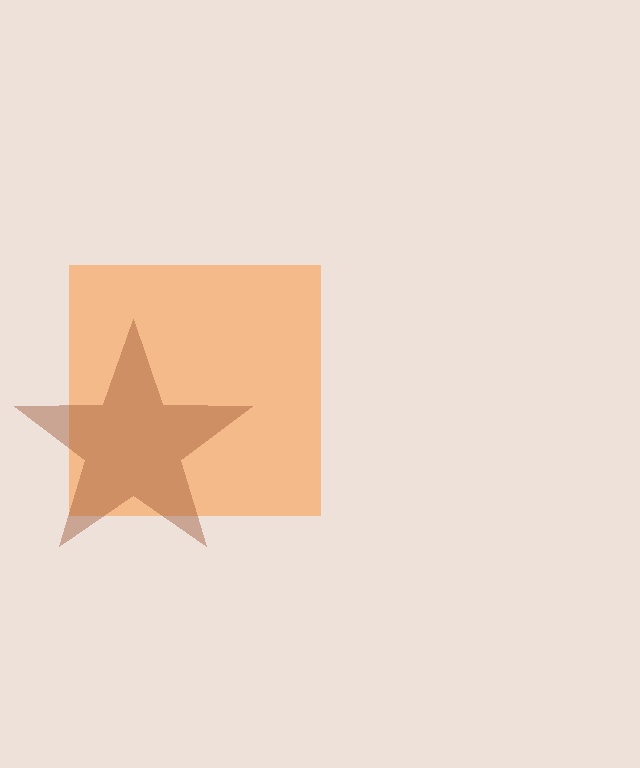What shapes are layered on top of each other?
The layered shapes are: an orange square, a brown star.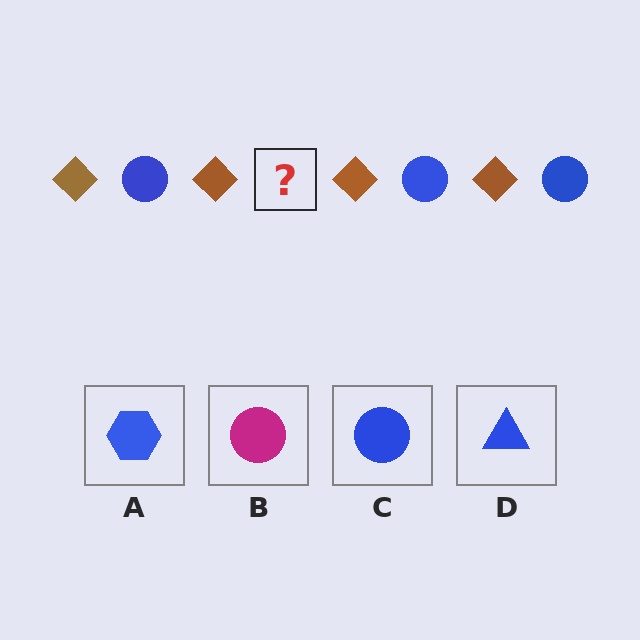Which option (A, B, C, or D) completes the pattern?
C.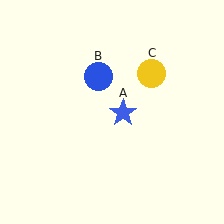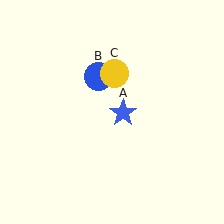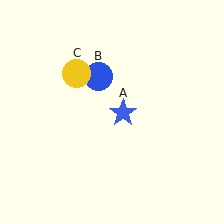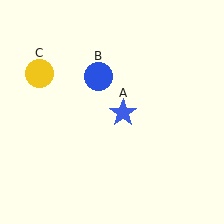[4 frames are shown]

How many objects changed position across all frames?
1 object changed position: yellow circle (object C).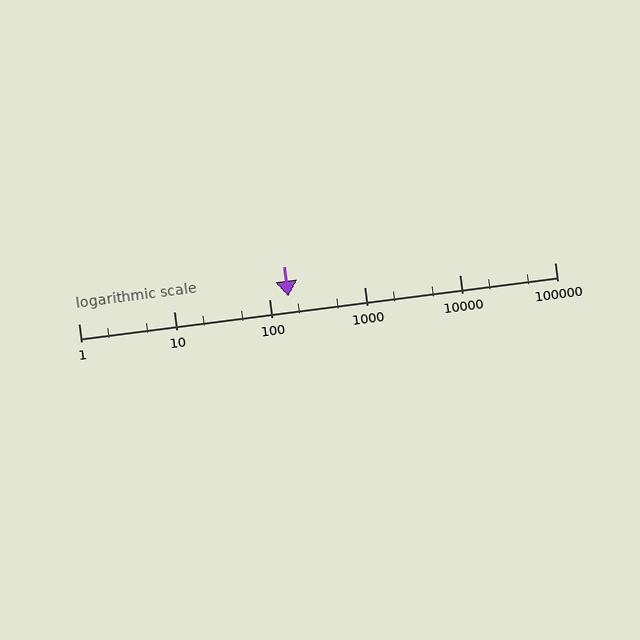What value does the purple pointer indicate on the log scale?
The pointer indicates approximately 160.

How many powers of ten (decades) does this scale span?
The scale spans 5 decades, from 1 to 100000.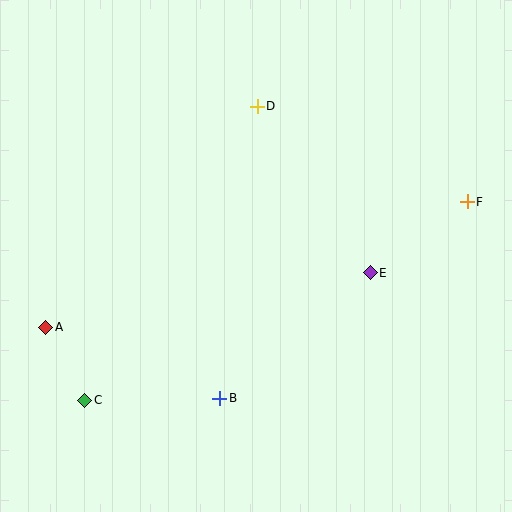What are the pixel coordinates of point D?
Point D is at (257, 106).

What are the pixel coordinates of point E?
Point E is at (370, 273).